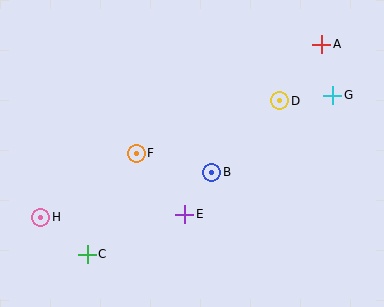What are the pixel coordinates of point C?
Point C is at (87, 254).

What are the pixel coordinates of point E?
Point E is at (185, 214).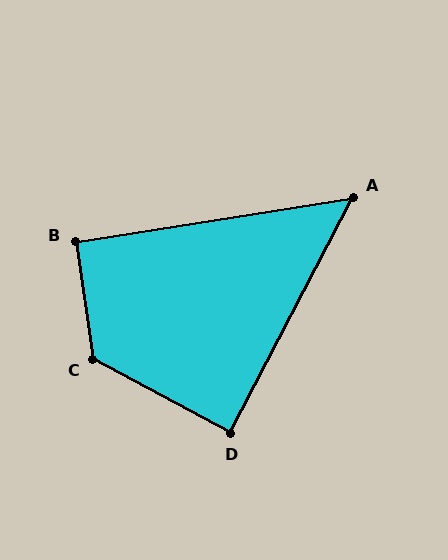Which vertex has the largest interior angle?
C, at approximately 127 degrees.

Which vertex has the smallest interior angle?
A, at approximately 53 degrees.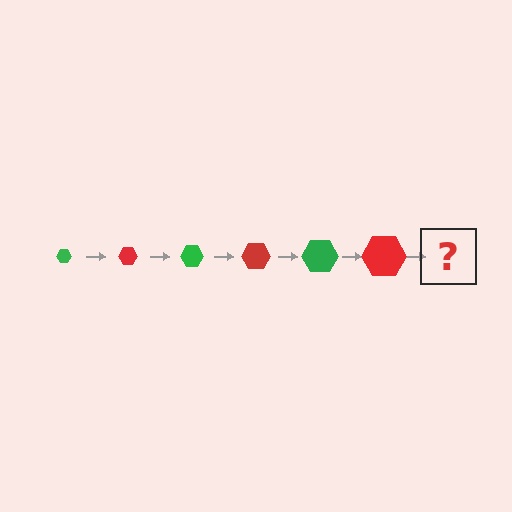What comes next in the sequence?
The next element should be a green hexagon, larger than the previous one.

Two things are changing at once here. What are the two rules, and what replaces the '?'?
The two rules are that the hexagon grows larger each step and the color cycles through green and red. The '?' should be a green hexagon, larger than the previous one.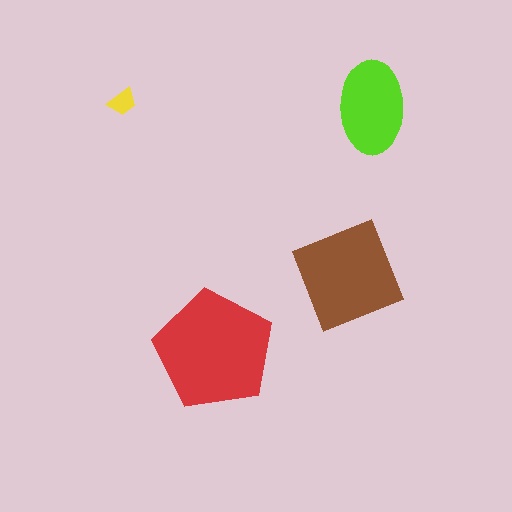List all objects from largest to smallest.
The red pentagon, the brown square, the lime ellipse, the yellow trapezoid.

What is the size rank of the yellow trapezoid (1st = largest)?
4th.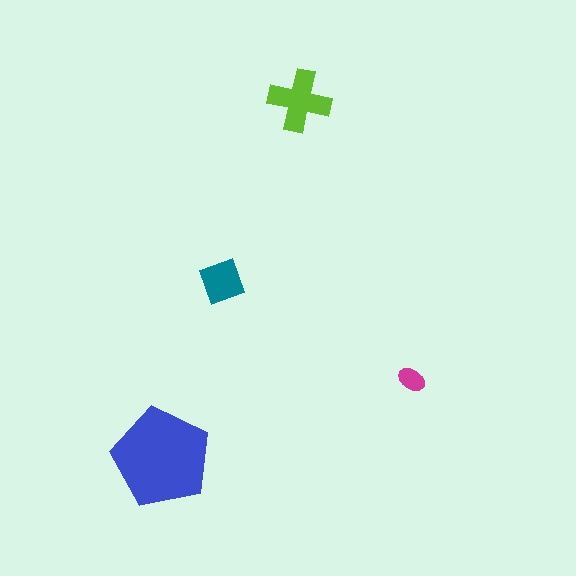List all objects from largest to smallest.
The blue pentagon, the lime cross, the teal diamond, the magenta ellipse.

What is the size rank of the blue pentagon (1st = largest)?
1st.